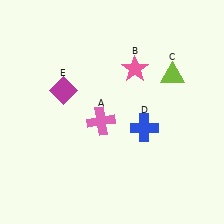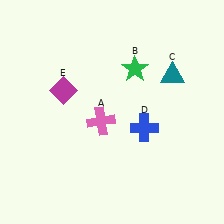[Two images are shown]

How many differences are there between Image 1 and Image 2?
There are 2 differences between the two images.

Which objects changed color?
B changed from pink to green. C changed from lime to teal.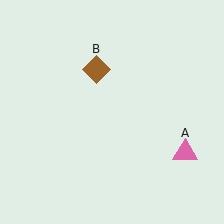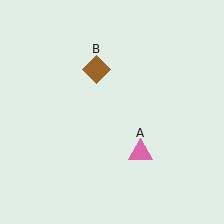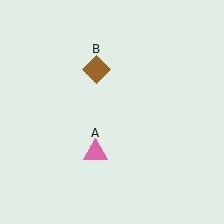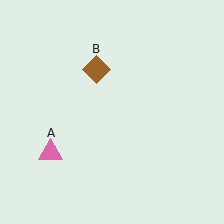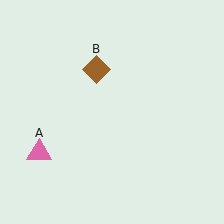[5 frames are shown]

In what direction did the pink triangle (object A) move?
The pink triangle (object A) moved left.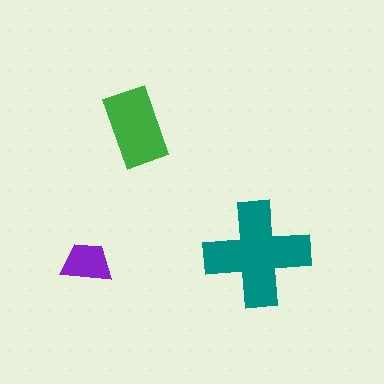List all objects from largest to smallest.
The teal cross, the green rectangle, the purple trapezoid.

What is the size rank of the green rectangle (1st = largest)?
2nd.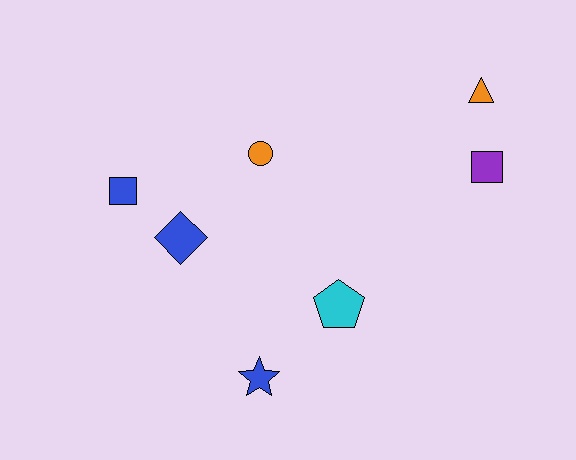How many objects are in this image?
There are 7 objects.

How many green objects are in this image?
There are no green objects.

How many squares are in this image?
There are 2 squares.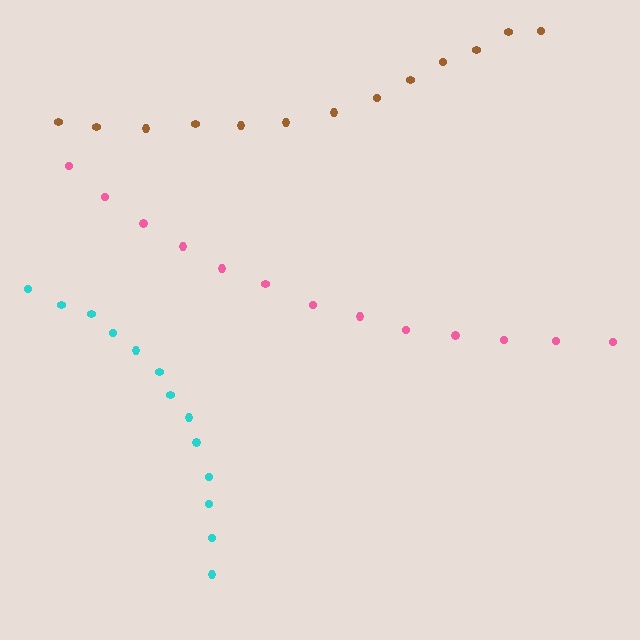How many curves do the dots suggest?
There are 3 distinct paths.